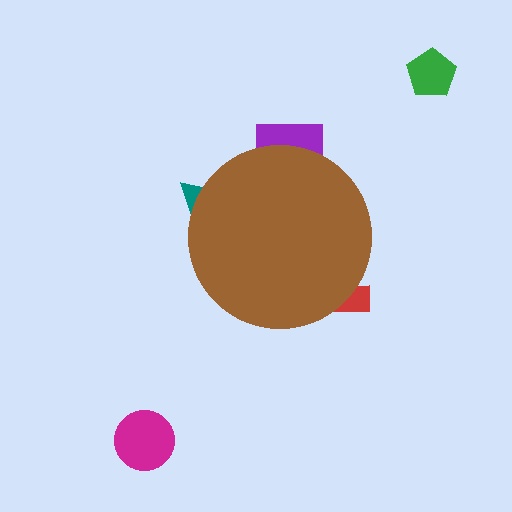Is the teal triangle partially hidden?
Yes, the teal triangle is partially hidden behind the brown circle.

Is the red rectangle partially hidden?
Yes, the red rectangle is partially hidden behind the brown circle.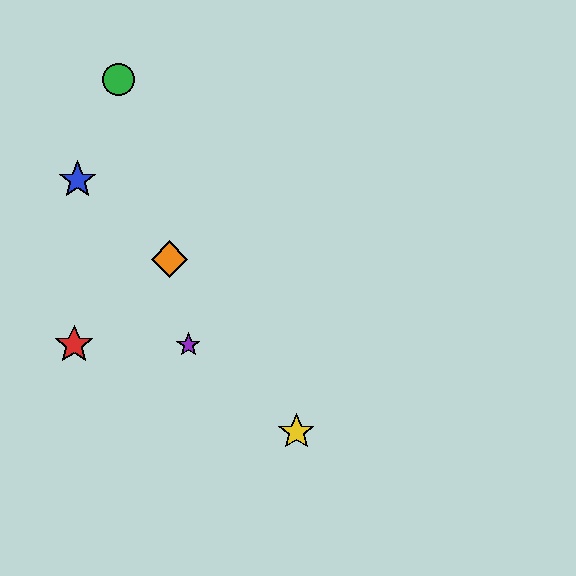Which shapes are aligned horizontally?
The red star, the purple star are aligned horizontally.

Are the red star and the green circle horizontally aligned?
No, the red star is at y≈345 and the green circle is at y≈79.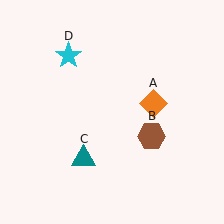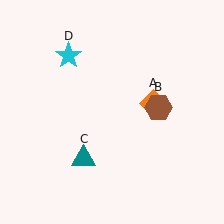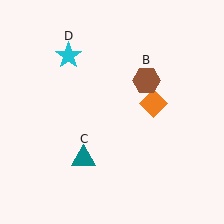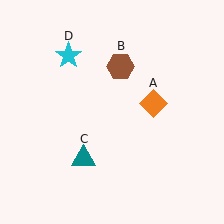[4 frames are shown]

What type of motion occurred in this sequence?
The brown hexagon (object B) rotated counterclockwise around the center of the scene.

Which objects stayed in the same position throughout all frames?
Orange diamond (object A) and teal triangle (object C) and cyan star (object D) remained stationary.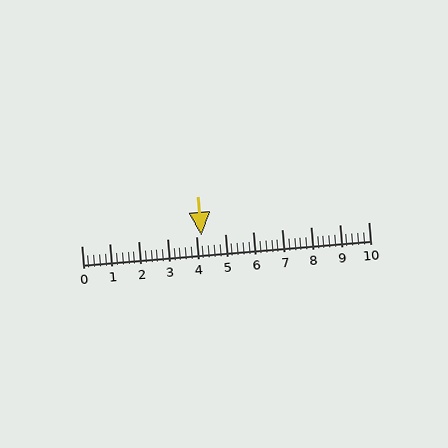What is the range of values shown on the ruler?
The ruler shows values from 0 to 10.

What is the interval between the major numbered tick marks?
The major tick marks are spaced 1 units apart.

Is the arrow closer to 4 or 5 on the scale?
The arrow is closer to 4.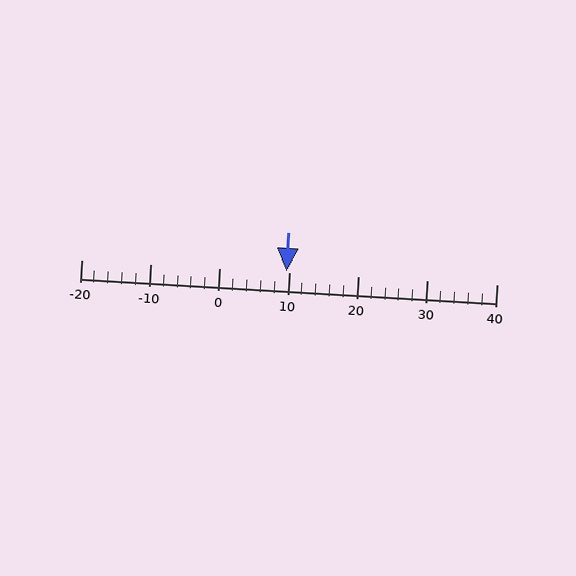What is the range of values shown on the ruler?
The ruler shows values from -20 to 40.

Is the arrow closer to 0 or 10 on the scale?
The arrow is closer to 10.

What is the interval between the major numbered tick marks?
The major tick marks are spaced 10 units apart.